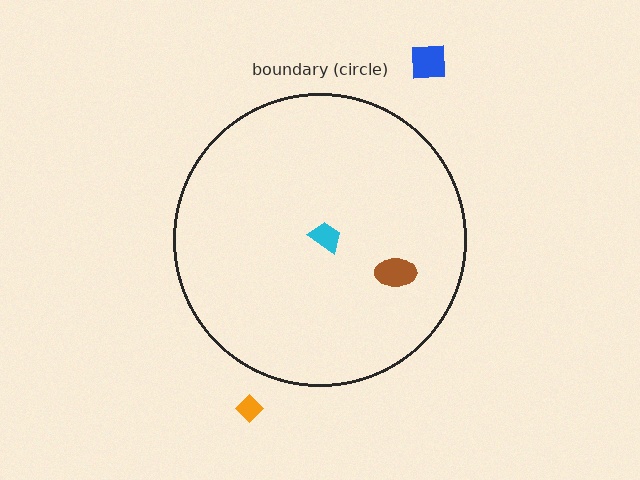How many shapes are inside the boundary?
2 inside, 2 outside.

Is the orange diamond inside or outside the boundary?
Outside.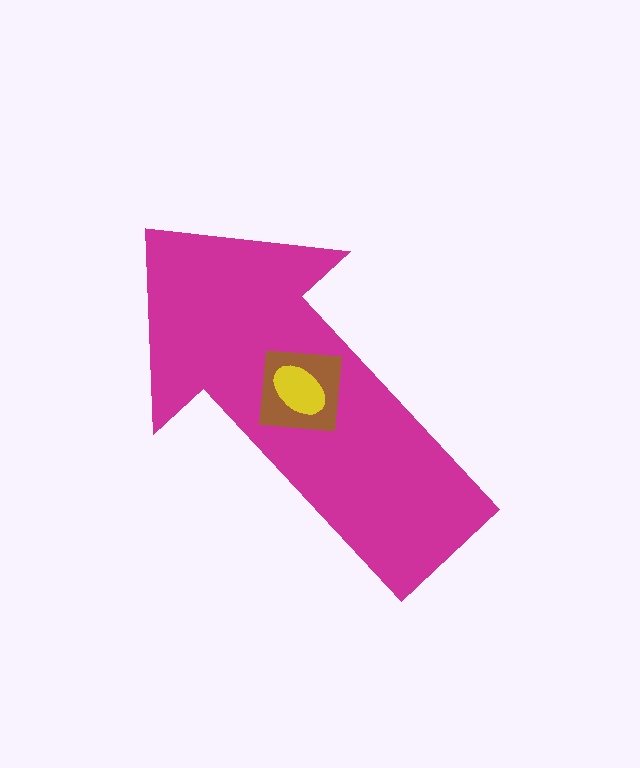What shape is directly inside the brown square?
The yellow ellipse.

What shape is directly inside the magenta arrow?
The brown square.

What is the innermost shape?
The yellow ellipse.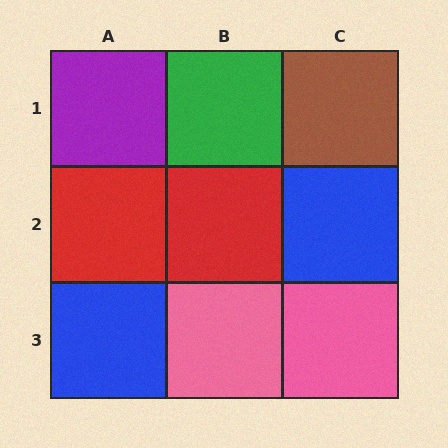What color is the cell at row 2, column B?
Red.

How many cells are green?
1 cell is green.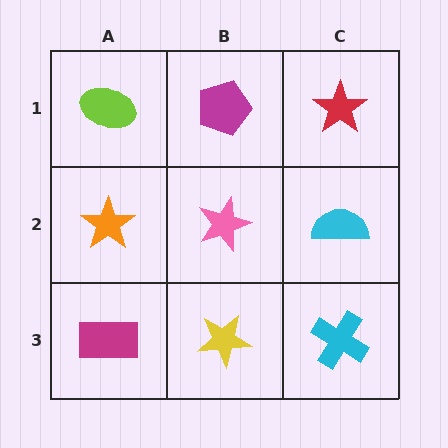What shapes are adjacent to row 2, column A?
A lime ellipse (row 1, column A), a magenta rectangle (row 3, column A), a pink star (row 2, column B).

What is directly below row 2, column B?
A yellow star.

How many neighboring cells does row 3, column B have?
3.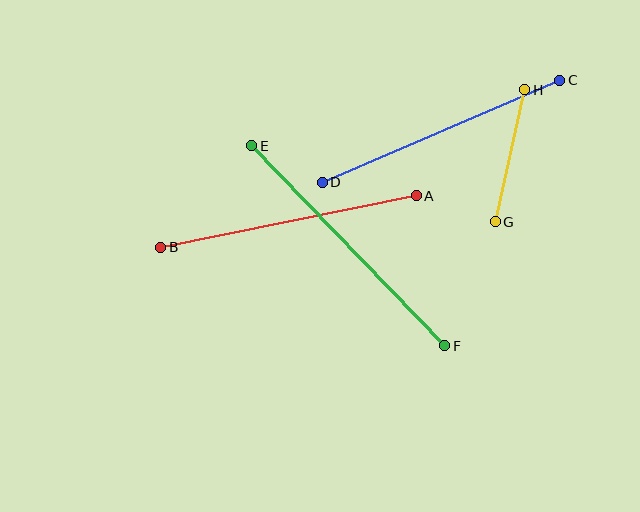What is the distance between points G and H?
The distance is approximately 135 pixels.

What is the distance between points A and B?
The distance is approximately 261 pixels.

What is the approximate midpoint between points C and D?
The midpoint is at approximately (441, 131) pixels.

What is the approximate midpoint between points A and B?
The midpoint is at approximately (288, 222) pixels.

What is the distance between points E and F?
The distance is approximately 278 pixels.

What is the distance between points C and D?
The distance is approximately 259 pixels.